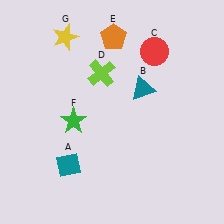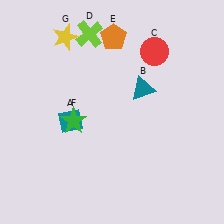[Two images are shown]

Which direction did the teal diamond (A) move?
The teal diamond (A) moved up.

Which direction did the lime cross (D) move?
The lime cross (D) moved up.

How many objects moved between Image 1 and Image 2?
2 objects moved between the two images.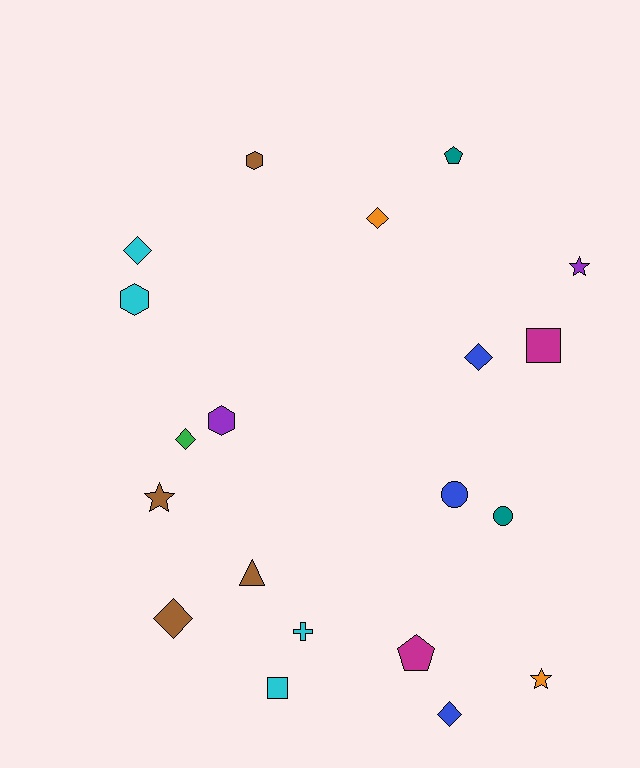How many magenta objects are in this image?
There are 2 magenta objects.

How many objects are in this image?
There are 20 objects.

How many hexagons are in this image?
There are 3 hexagons.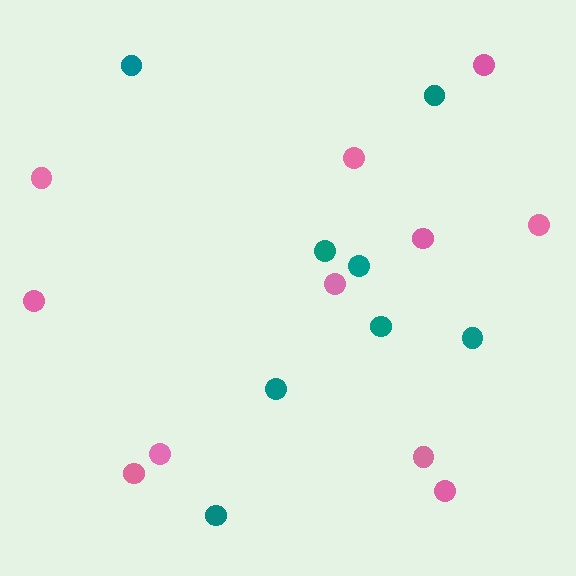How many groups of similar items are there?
There are 2 groups: one group of teal circles (8) and one group of pink circles (11).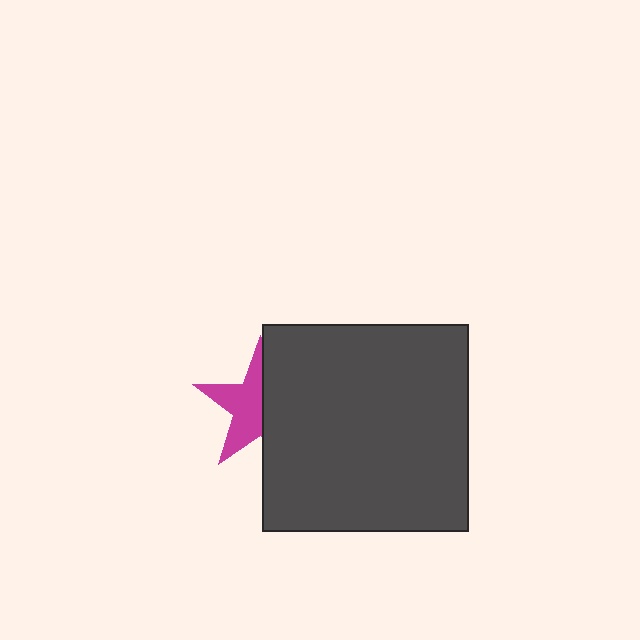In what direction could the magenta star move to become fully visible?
The magenta star could move left. That would shift it out from behind the dark gray square entirely.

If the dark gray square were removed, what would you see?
You would see the complete magenta star.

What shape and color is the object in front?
The object in front is a dark gray square.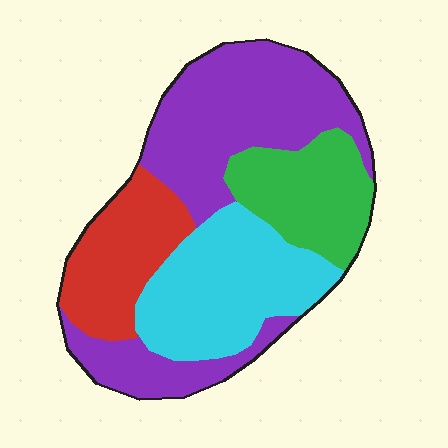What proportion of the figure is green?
Green covers about 15% of the figure.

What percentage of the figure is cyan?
Cyan covers around 25% of the figure.